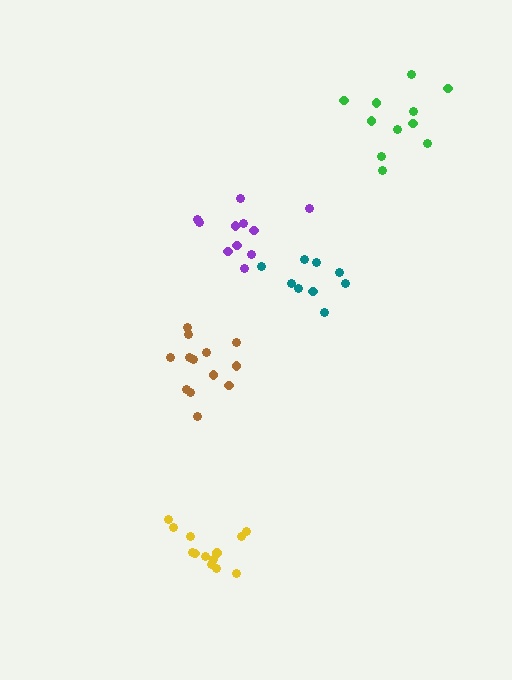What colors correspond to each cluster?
The clusters are colored: yellow, brown, purple, teal, green.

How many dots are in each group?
Group 1: 13 dots, Group 2: 13 dots, Group 3: 11 dots, Group 4: 9 dots, Group 5: 11 dots (57 total).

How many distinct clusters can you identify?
There are 5 distinct clusters.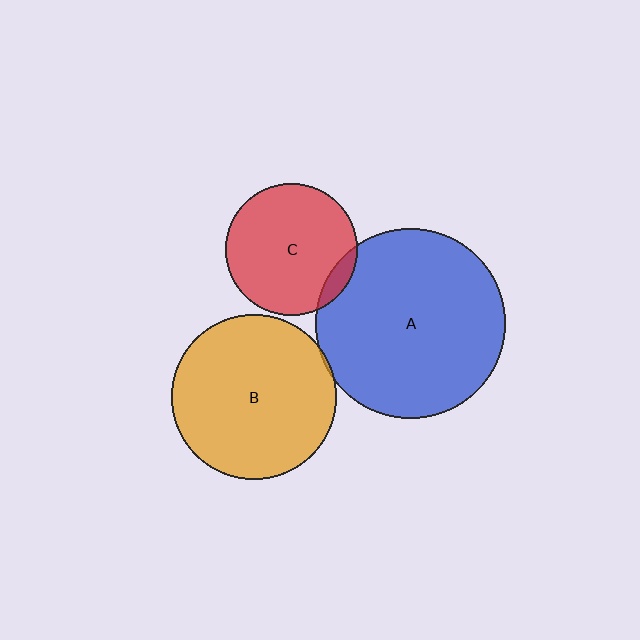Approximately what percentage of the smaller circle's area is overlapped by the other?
Approximately 5%.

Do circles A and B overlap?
Yes.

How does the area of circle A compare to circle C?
Approximately 2.1 times.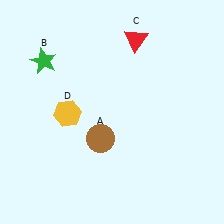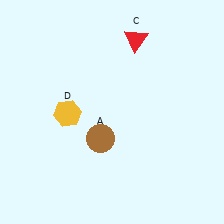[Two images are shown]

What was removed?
The green star (B) was removed in Image 2.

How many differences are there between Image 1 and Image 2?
There is 1 difference between the two images.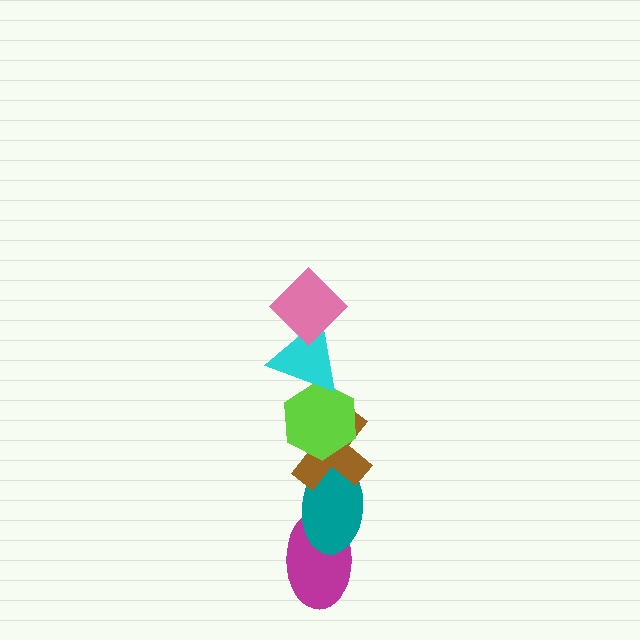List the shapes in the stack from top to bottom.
From top to bottom: the pink diamond, the cyan triangle, the lime hexagon, the brown cross, the teal ellipse, the magenta ellipse.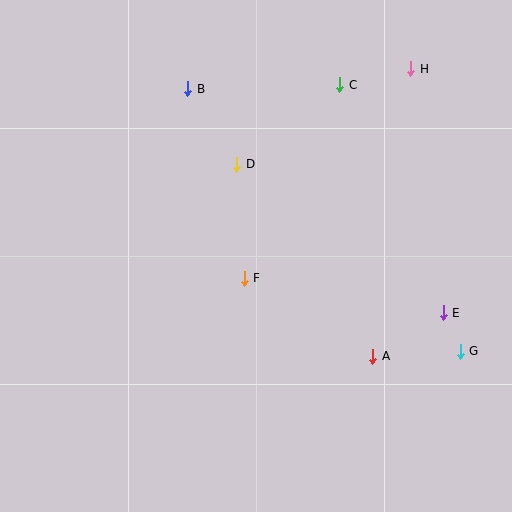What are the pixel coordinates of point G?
Point G is at (460, 351).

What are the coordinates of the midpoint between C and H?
The midpoint between C and H is at (375, 77).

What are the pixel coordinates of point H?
Point H is at (411, 69).